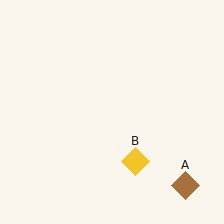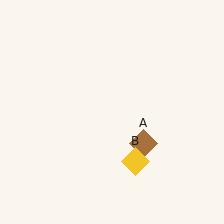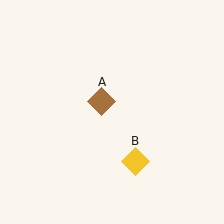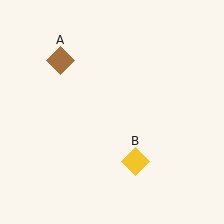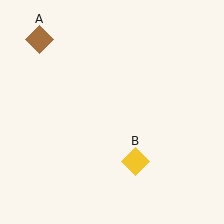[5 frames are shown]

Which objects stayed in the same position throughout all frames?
Yellow diamond (object B) remained stationary.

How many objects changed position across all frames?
1 object changed position: brown diamond (object A).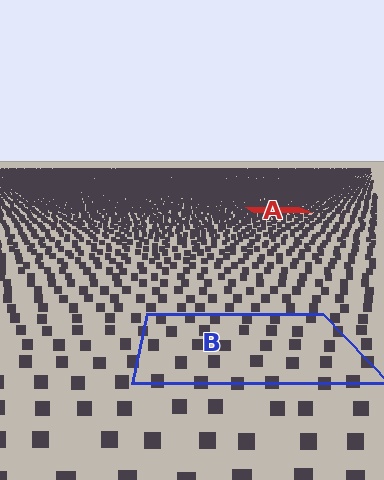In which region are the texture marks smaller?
The texture marks are smaller in region A, because it is farther away.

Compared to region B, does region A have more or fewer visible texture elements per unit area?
Region A has more texture elements per unit area — they are packed more densely because it is farther away.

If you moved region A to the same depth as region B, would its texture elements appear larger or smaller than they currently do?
They would appear larger. At a closer depth, the same texture elements are projected at a bigger on-screen size.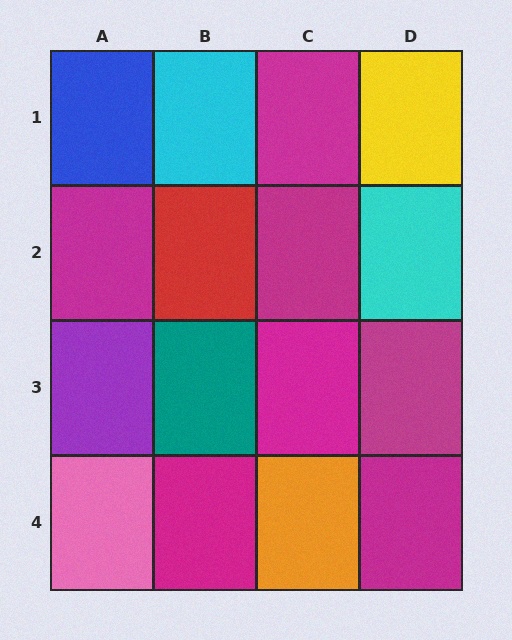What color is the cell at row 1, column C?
Magenta.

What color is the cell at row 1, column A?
Blue.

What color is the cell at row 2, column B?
Red.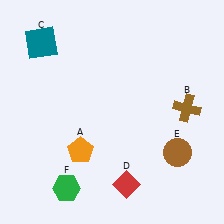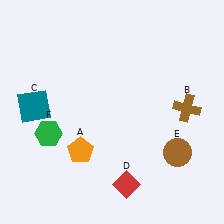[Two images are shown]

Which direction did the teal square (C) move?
The teal square (C) moved down.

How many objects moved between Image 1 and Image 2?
2 objects moved between the two images.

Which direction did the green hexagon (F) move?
The green hexagon (F) moved up.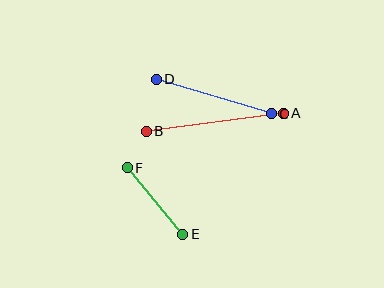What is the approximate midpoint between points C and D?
The midpoint is at approximately (214, 96) pixels.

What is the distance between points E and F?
The distance is approximately 87 pixels.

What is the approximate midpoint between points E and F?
The midpoint is at approximately (155, 201) pixels.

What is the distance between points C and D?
The distance is approximately 120 pixels.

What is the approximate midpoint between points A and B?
The midpoint is at approximately (215, 122) pixels.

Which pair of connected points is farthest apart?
Points A and B are farthest apart.